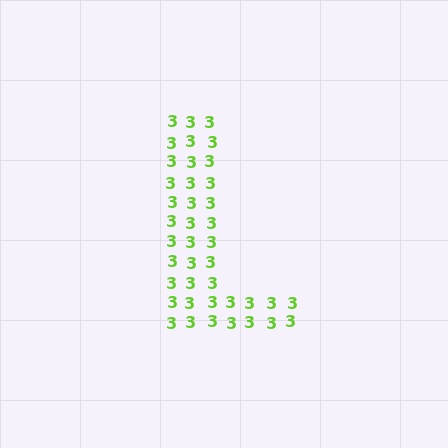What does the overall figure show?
The overall figure shows the letter L.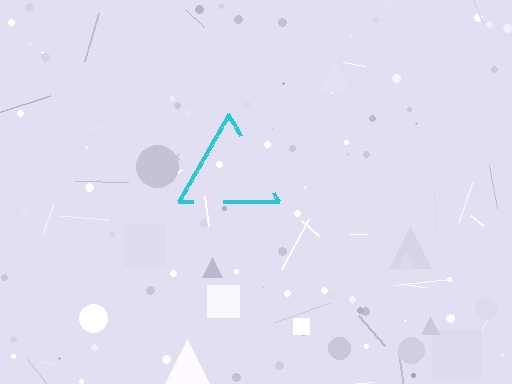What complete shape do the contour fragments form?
The contour fragments form a triangle.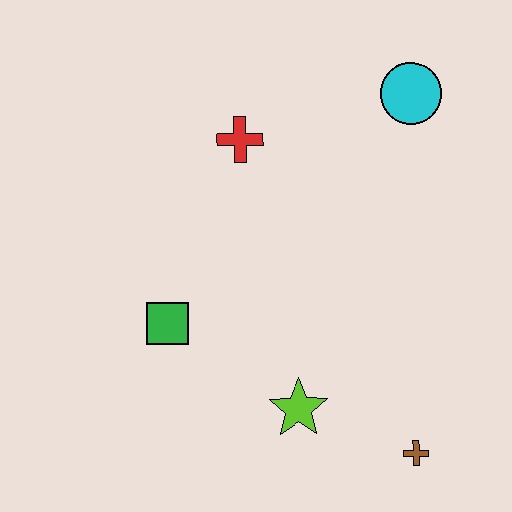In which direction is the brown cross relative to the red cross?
The brown cross is below the red cross.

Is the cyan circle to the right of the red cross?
Yes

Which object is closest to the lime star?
The brown cross is closest to the lime star.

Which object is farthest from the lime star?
The cyan circle is farthest from the lime star.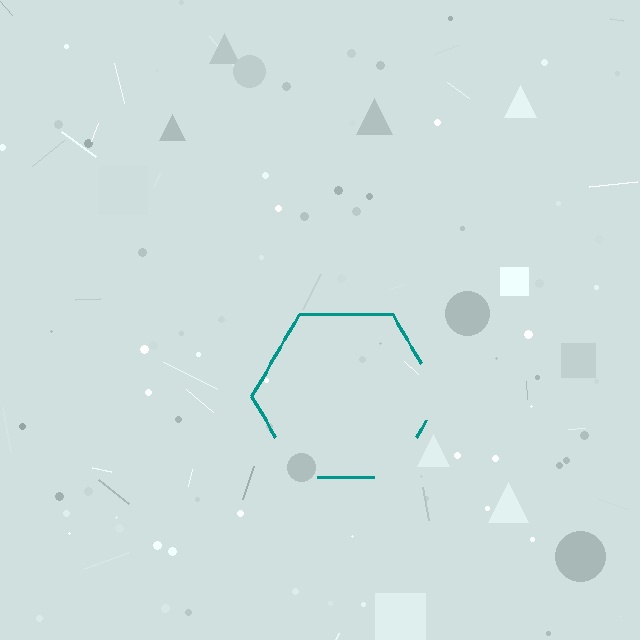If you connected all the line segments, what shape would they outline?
They would outline a hexagon.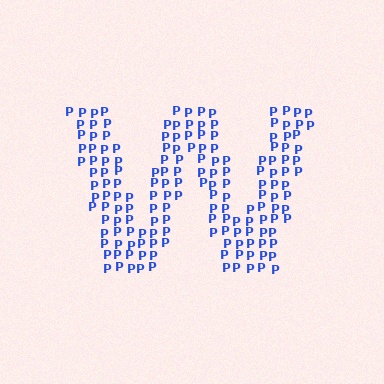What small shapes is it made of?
It is made of small letter P's.